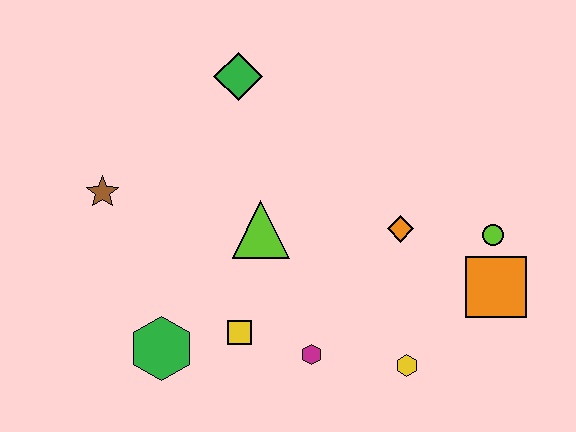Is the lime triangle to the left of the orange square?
Yes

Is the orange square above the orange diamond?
No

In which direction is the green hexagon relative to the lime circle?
The green hexagon is to the left of the lime circle.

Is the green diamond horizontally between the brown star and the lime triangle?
Yes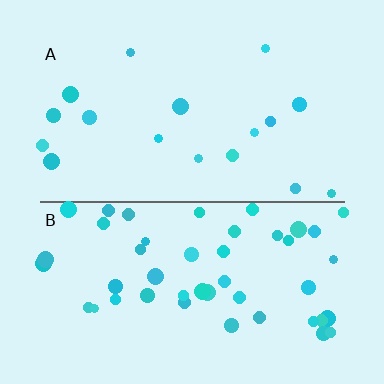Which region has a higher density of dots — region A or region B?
B (the bottom).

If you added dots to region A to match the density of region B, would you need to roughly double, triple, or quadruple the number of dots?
Approximately triple.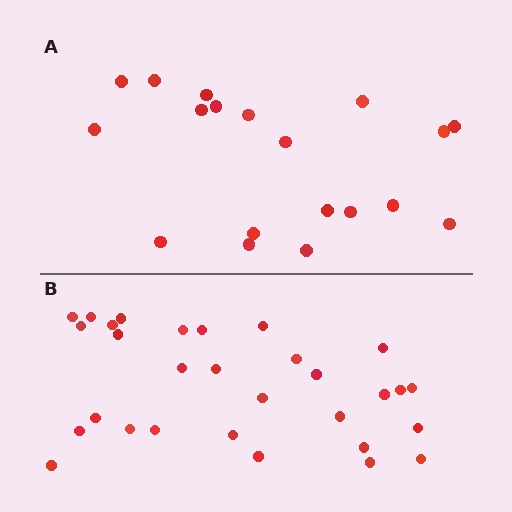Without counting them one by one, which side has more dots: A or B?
Region B (the bottom region) has more dots.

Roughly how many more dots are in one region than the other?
Region B has roughly 12 or so more dots than region A.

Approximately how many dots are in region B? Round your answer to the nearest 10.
About 30 dots.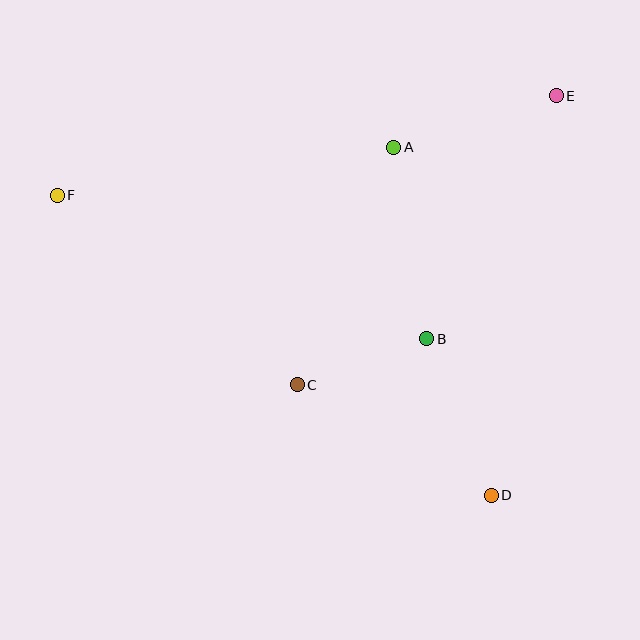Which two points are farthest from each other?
Points D and F are farthest from each other.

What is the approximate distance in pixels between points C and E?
The distance between C and E is approximately 388 pixels.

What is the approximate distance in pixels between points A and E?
The distance between A and E is approximately 171 pixels.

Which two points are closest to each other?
Points B and C are closest to each other.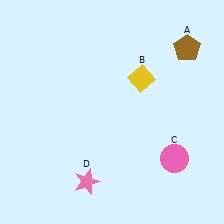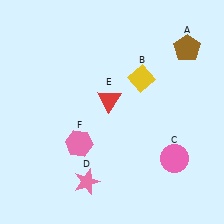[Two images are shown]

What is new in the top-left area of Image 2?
A red triangle (E) was added in the top-left area of Image 2.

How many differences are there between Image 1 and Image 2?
There are 2 differences between the two images.